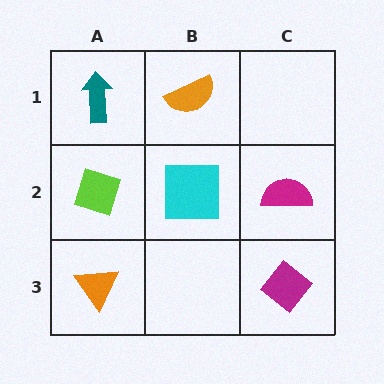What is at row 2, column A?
A lime diamond.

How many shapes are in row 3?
2 shapes.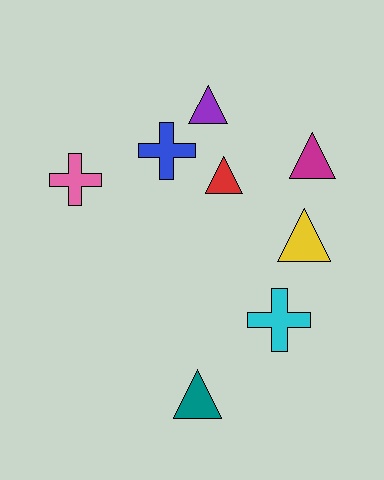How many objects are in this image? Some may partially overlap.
There are 8 objects.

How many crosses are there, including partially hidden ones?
There are 3 crosses.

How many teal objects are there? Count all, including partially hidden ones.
There is 1 teal object.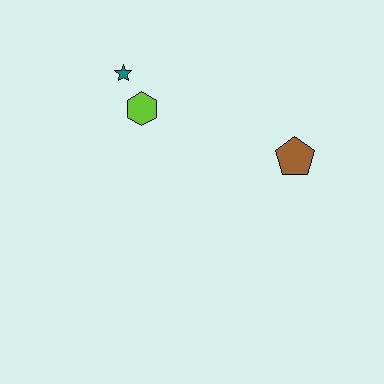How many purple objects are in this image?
There are no purple objects.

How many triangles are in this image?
There are no triangles.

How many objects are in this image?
There are 3 objects.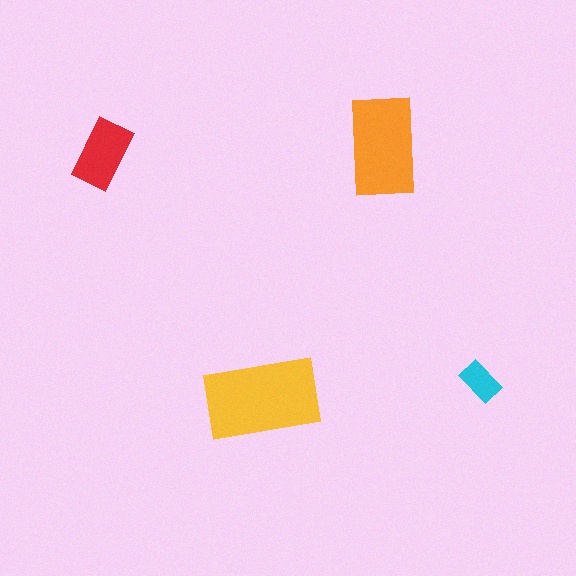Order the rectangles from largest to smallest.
the yellow one, the orange one, the red one, the cyan one.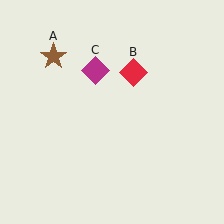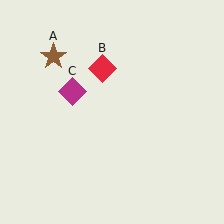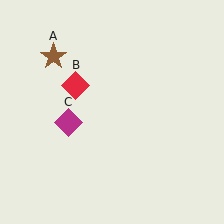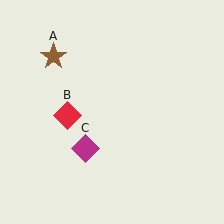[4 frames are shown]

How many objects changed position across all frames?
2 objects changed position: red diamond (object B), magenta diamond (object C).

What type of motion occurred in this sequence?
The red diamond (object B), magenta diamond (object C) rotated counterclockwise around the center of the scene.